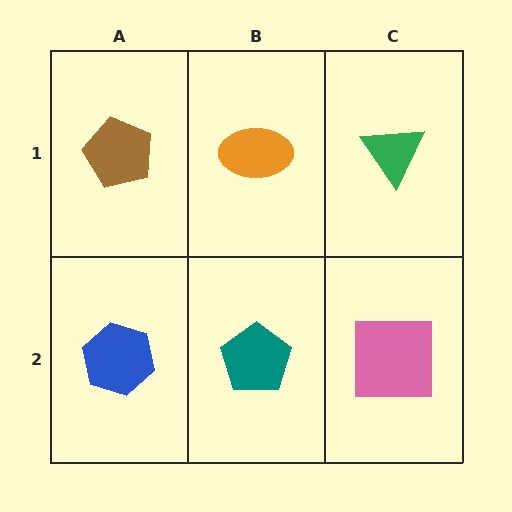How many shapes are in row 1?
3 shapes.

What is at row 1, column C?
A green triangle.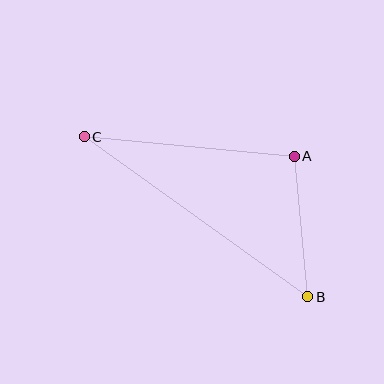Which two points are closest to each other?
Points A and B are closest to each other.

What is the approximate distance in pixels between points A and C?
The distance between A and C is approximately 211 pixels.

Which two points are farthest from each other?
Points B and C are farthest from each other.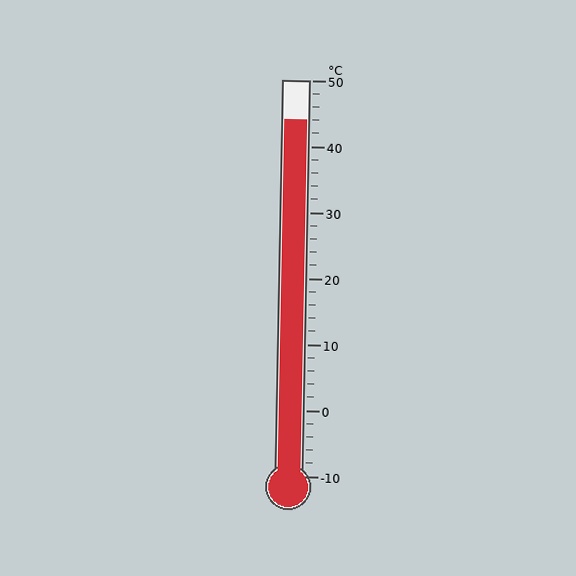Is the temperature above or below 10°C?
The temperature is above 10°C.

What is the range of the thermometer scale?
The thermometer scale ranges from -10°C to 50°C.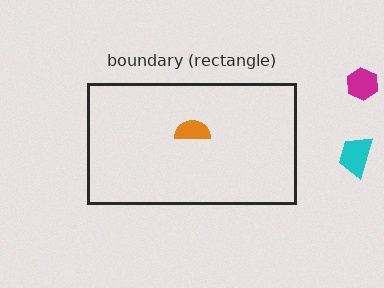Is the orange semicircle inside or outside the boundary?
Inside.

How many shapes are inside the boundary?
1 inside, 2 outside.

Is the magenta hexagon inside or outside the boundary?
Outside.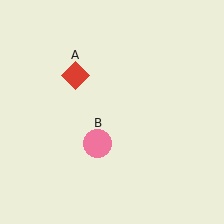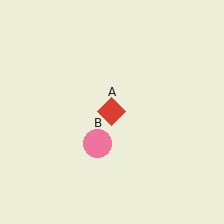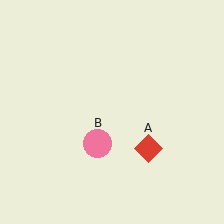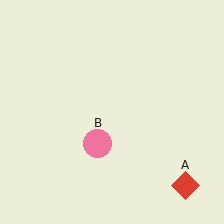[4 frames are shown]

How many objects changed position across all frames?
1 object changed position: red diamond (object A).